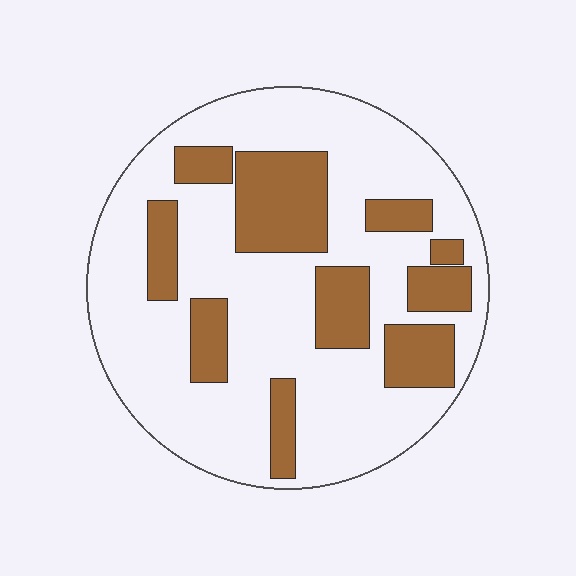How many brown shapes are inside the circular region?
10.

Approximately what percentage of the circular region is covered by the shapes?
Approximately 30%.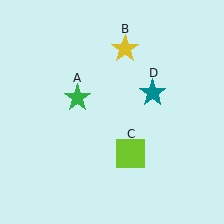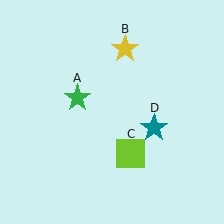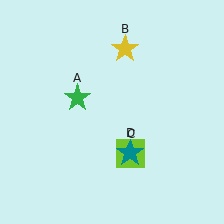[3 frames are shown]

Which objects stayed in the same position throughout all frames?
Green star (object A) and yellow star (object B) and lime square (object C) remained stationary.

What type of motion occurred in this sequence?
The teal star (object D) rotated clockwise around the center of the scene.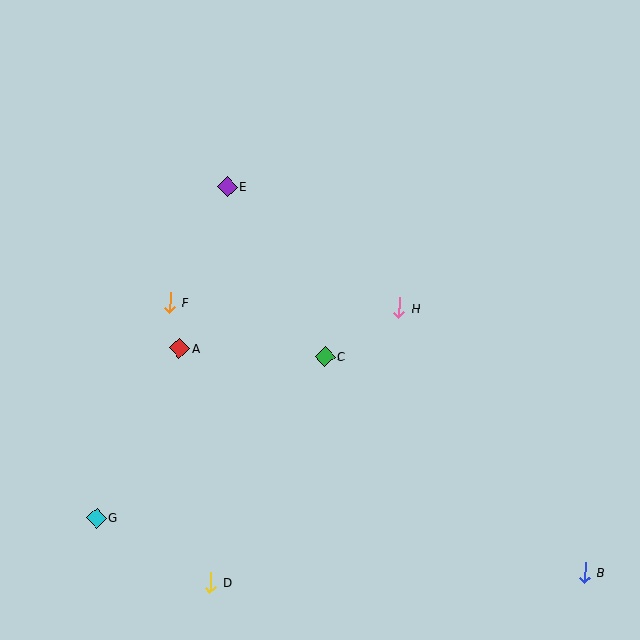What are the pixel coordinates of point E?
Point E is at (227, 187).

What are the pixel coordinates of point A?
Point A is at (179, 348).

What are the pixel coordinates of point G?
Point G is at (97, 518).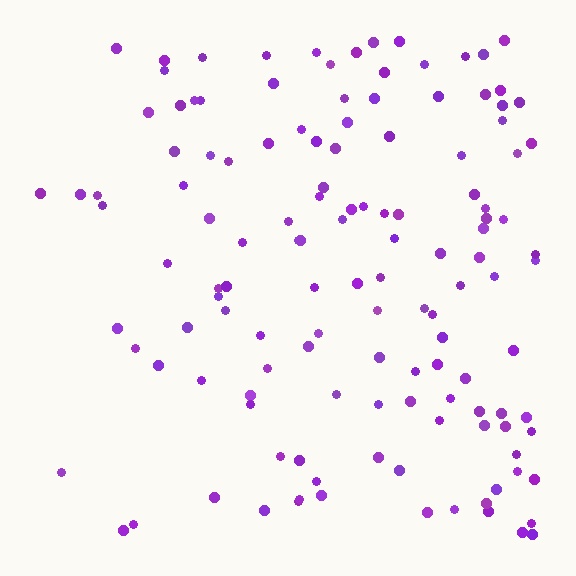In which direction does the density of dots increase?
From left to right, with the right side densest.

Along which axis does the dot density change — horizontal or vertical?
Horizontal.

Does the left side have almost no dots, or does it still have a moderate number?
Still a moderate number, just noticeably fewer than the right.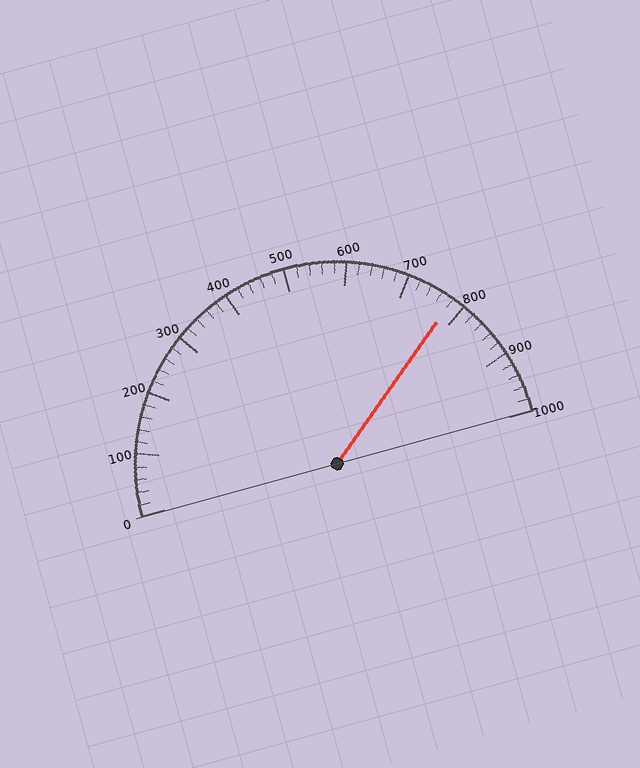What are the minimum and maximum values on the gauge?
The gauge ranges from 0 to 1000.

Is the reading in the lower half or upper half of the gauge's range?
The reading is in the upper half of the range (0 to 1000).